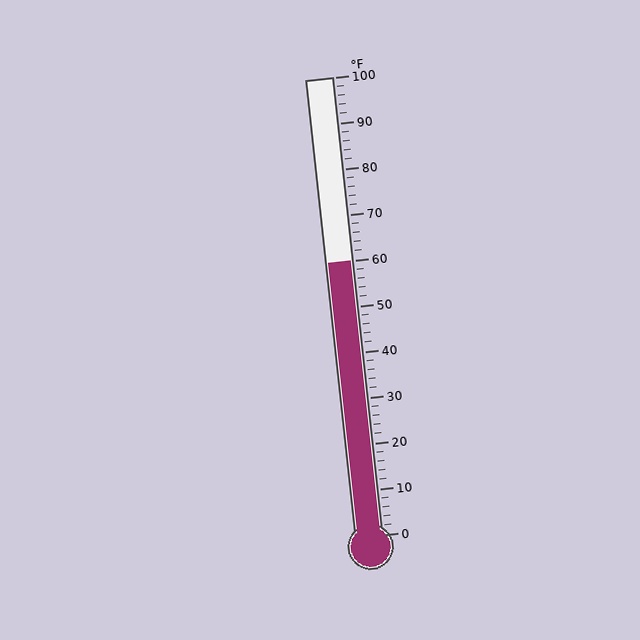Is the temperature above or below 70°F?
The temperature is below 70°F.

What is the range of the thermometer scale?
The thermometer scale ranges from 0°F to 100°F.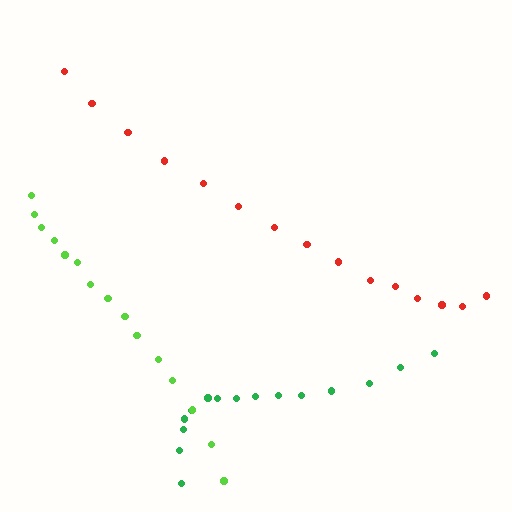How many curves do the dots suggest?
There are 3 distinct paths.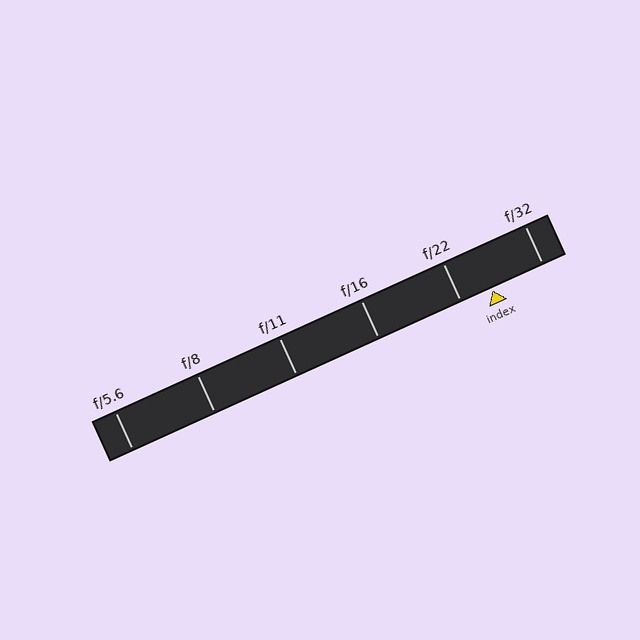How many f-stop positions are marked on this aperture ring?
There are 6 f-stop positions marked.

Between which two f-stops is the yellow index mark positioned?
The index mark is between f/22 and f/32.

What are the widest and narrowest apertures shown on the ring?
The widest aperture shown is f/5.6 and the narrowest is f/32.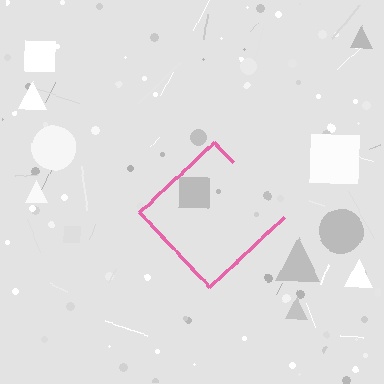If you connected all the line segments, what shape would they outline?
They would outline a diamond.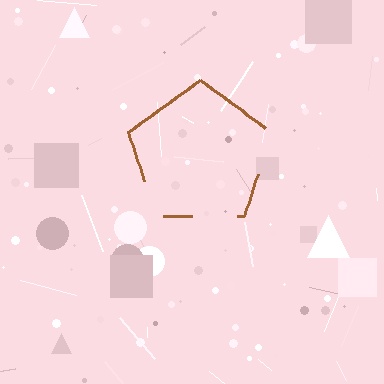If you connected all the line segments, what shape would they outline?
They would outline a pentagon.